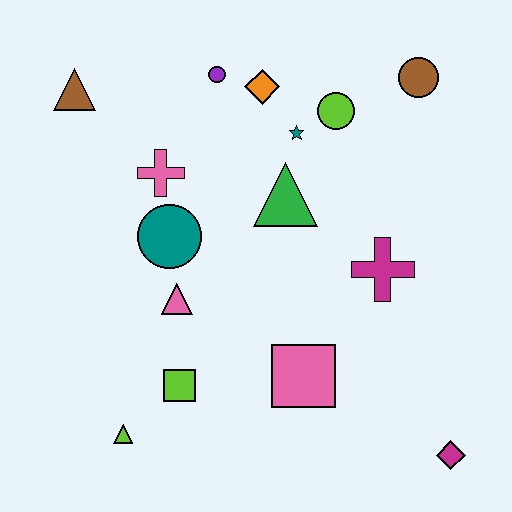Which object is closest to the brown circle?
The lime circle is closest to the brown circle.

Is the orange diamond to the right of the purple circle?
Yes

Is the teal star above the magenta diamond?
Yes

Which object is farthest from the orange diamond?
The magenta diamond is farthest from the orange diamond.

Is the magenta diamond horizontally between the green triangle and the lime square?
No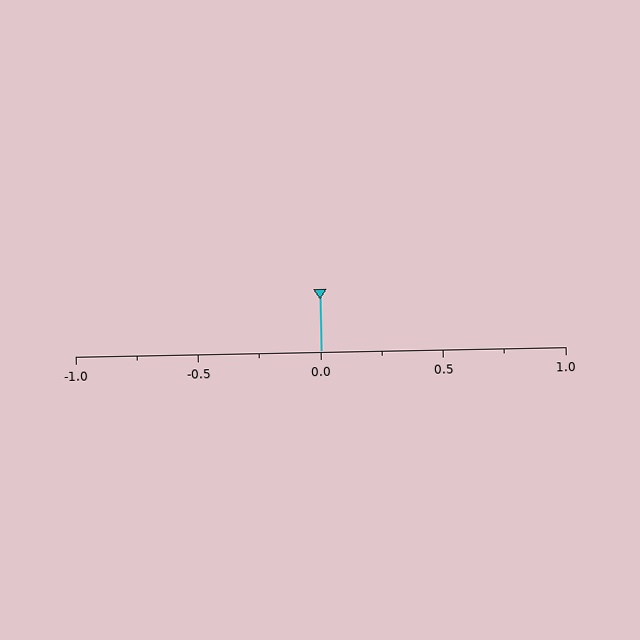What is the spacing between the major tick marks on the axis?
The major ticks are spaced 0.5 apart.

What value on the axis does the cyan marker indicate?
The marker indicates approximately 0.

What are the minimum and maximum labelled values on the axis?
The axis runs from -1.0 to 1.0.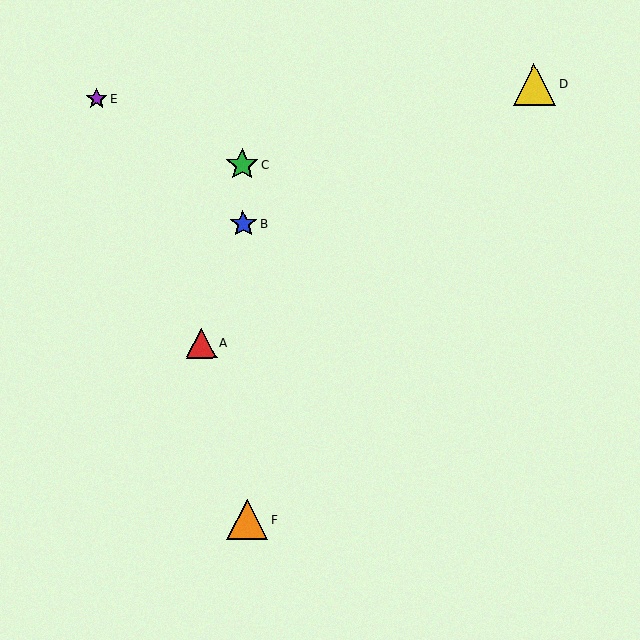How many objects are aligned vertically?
3 objects (B, C, F) are aligned vertically.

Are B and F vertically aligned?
Yes, both are at x≈243.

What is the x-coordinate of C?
Object C is at x≈242.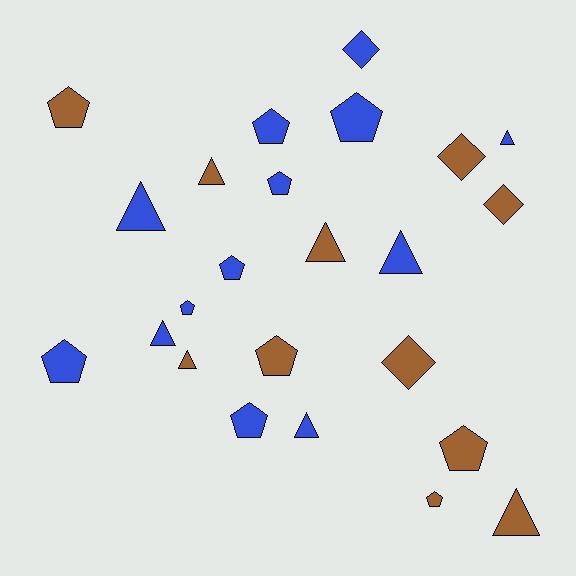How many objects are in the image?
There are 24 objects.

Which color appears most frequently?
Blue, with 13 objects.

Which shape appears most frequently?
Pentagon, with 11 objects.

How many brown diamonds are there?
There are 3 brown diamonds.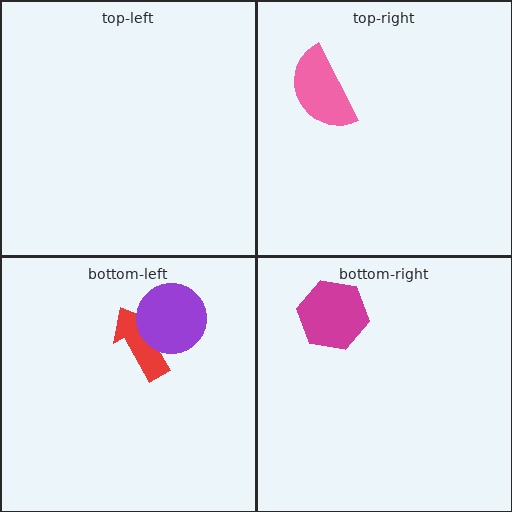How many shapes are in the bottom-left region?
2.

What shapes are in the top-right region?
The pink semicircle.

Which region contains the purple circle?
The bottom-left region.